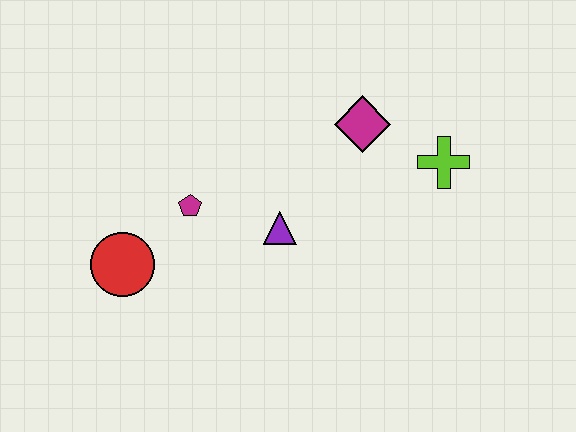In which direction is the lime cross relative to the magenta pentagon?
The lime cross is to the right of the magenta pentagon.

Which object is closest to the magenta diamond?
The lime cross is closest to the magenta diamond.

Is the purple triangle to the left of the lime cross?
Yes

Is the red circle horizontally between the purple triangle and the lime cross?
No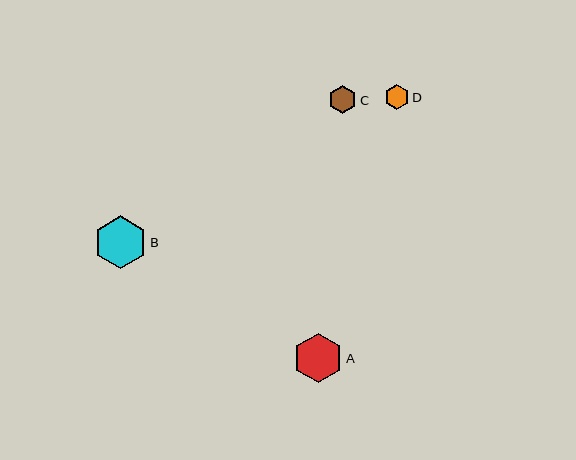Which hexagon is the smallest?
Hexagon D is the smallest with a size of approximately 25 pixels.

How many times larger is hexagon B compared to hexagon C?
Hexagon B is approximately 1.9 times the size of hexagon C.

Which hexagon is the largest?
Hexagon B is the largest with a size of approximately 53 pixels.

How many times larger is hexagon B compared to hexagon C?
Hexagon B is approximately 1.9 times the size of hexagon C.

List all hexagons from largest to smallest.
From largest to smallest: B, A, C, D.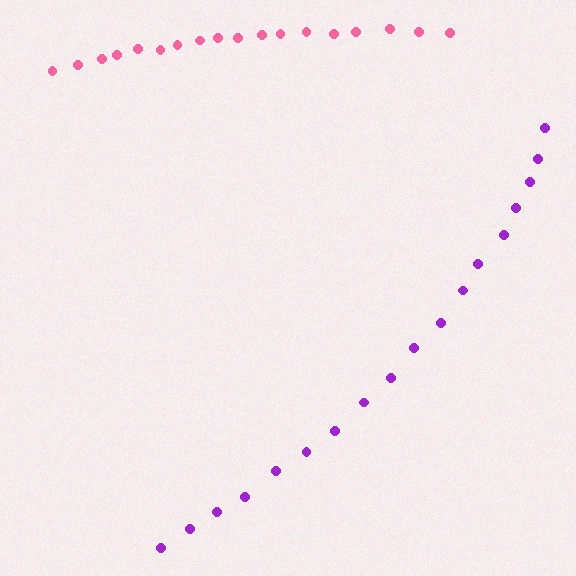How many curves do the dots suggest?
There are 2 distinct paths.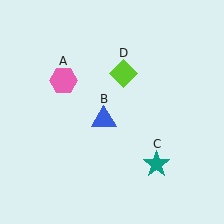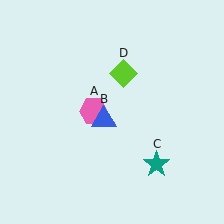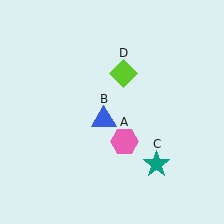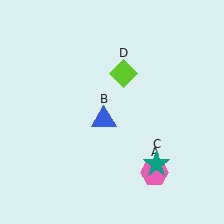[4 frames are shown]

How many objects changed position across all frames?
1 object changed position: pink hexagon (object A).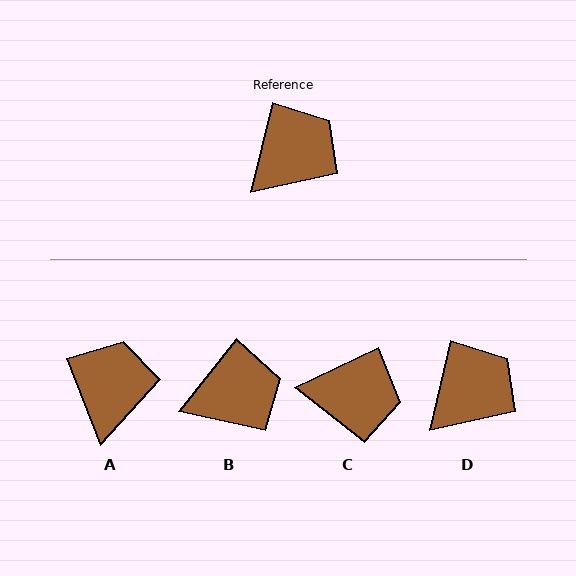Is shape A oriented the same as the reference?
No, it is off by about 35 degrees.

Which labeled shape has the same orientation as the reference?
D.